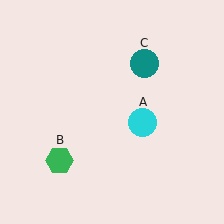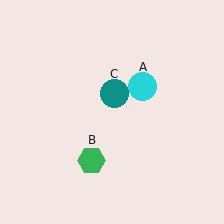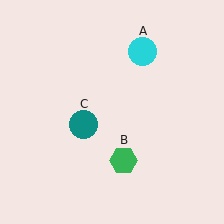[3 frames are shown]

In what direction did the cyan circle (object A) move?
The cyan circle (object A) moved up.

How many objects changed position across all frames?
3 objects changed position: cyan circle (object A), green hexagon (object B), teal circle (object C).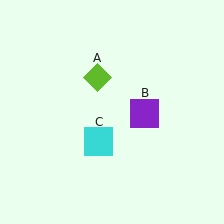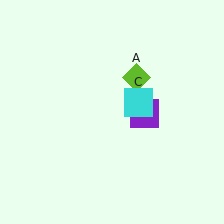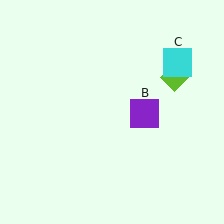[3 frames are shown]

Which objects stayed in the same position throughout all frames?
Purple square (object B) remained stationary.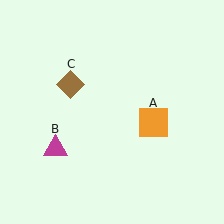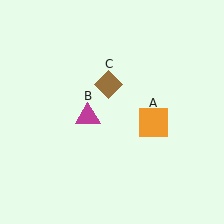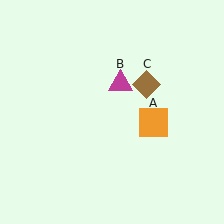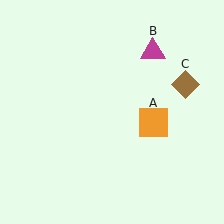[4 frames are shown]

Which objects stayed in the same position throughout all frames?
Orange square (object A) remained stationary.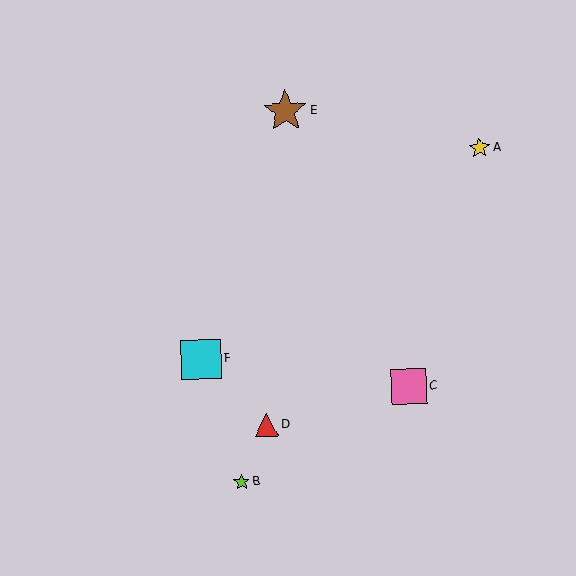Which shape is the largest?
The brown star (labeled E) is the largest.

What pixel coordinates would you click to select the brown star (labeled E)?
Click at (285, 111) to select the brown star E.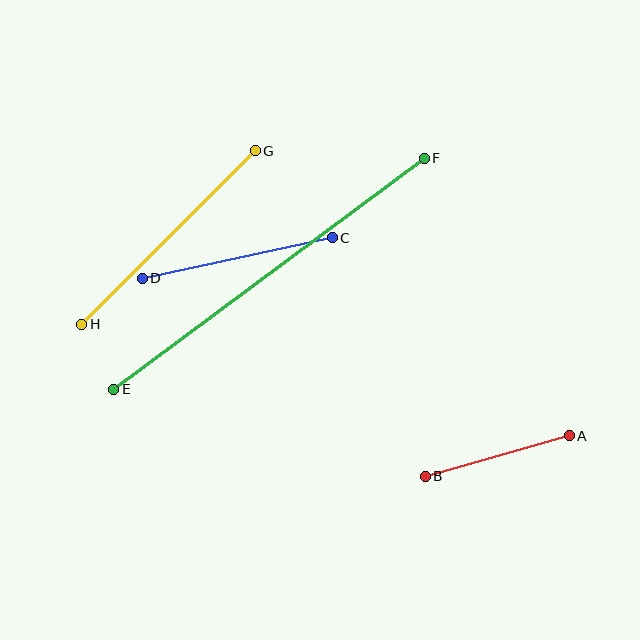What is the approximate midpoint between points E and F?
The midpoint is at approximately (269, 274) pixels.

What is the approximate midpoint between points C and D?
The midpoint is at approximately (237, 258) pixels.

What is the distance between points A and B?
The distance is approximately 149 pixels.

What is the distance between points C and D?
The distance is approximately 194 pixels.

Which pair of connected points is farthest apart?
Points E and F are farthest apart.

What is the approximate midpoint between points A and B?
The midpoint is at approximately (497, 456) pixels.